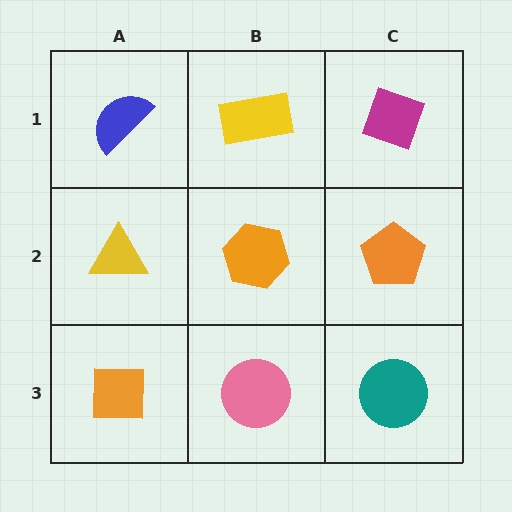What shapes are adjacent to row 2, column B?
A yellow rectangle (row 1, column B), a pink circle (row 3, column B), a yellow triangle (row 2, column A), an orange pentagon (row 2, column C).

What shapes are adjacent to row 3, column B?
An orange hexagon (row 2, column B), an orange square (row 3, column A), a teal circle (row 3, column C).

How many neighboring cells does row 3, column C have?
2.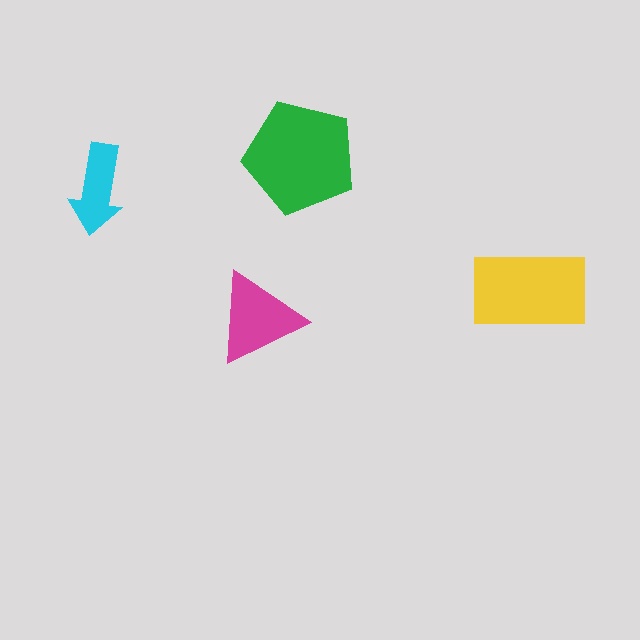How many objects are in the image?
There are 4 objects in the image.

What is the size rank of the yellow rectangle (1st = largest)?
2nd.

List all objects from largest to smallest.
The green pentagon, the yellow rectangle, the magenta triangle, the cyan arrow.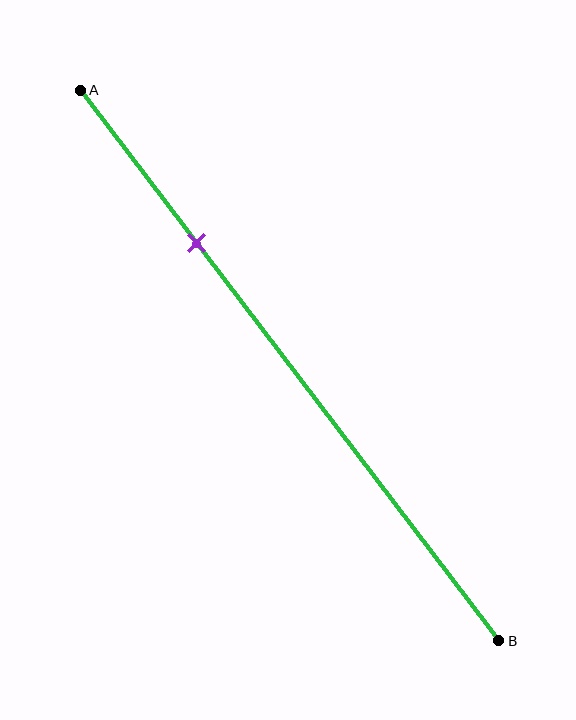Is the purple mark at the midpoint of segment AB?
No, the mark is at about 30% from A, not at the 50% midpoint.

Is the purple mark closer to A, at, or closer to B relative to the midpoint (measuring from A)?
The purple mark is closer to point A than the midpoint of segment AB.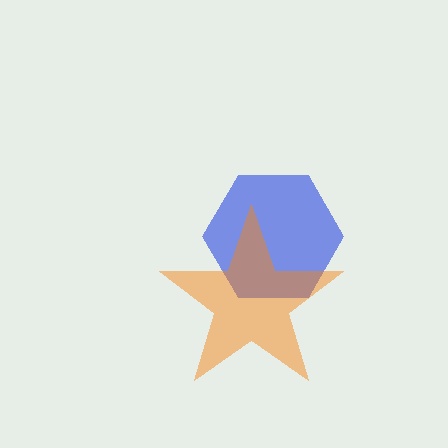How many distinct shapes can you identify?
There are 2 distinct shapes: a blue hexagon, an orange star.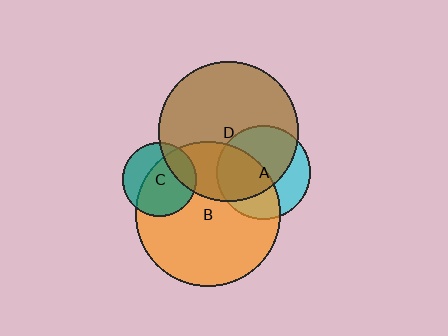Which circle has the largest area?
Circle B (orange).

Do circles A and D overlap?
Yes.